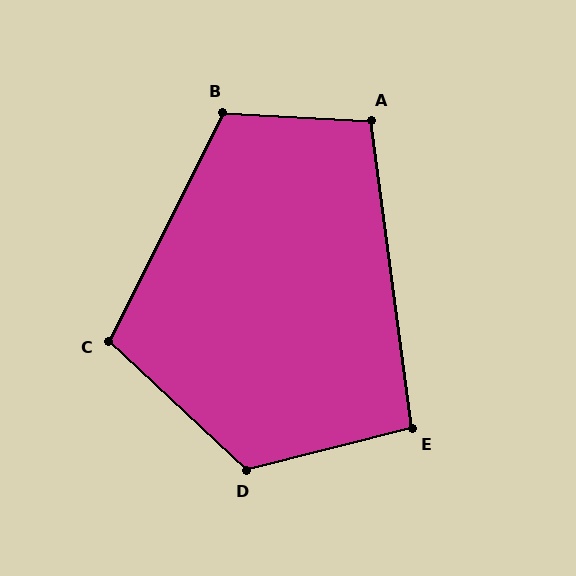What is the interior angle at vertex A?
Approximately 100 degrees (obtuse).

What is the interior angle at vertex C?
Approximately 107 degrees (obtuse).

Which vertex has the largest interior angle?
D, at approximately 123 degrees.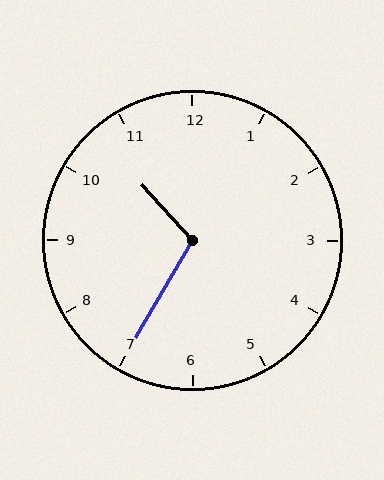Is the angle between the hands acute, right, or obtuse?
It is obtuse.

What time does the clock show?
10:35.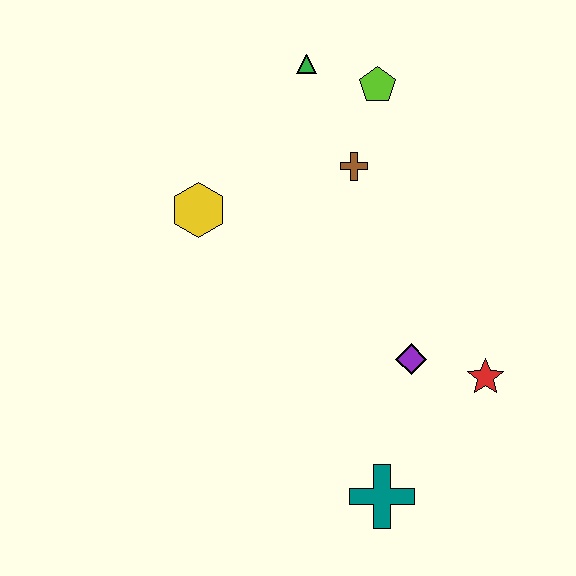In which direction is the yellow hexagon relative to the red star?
The yellow hexagon is to the left of the red star.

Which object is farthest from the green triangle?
The teal cross is farthest from the green triangle.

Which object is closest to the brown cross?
The lime pentagon is closest to the brown cross.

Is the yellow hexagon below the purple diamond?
No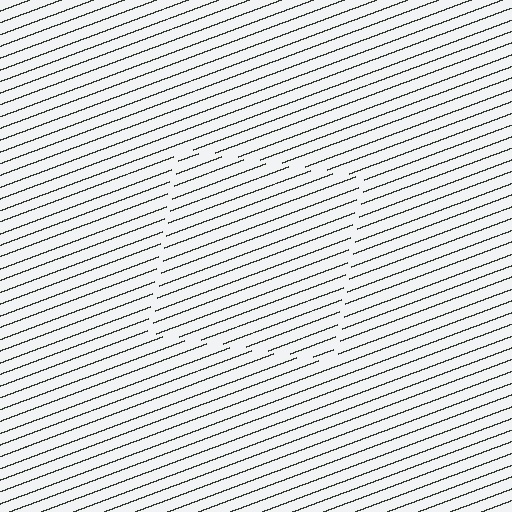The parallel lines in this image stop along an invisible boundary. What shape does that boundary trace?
An illusory square. The interior of the shape contains the same grating, shifted by half a period — the contour is defined by the phase discontinuity where line-ends from the inner and outer gratings abut.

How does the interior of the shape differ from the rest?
The interior of the shape contains the same grating, shifted by half a period — the contour is defined by the phase discontinuity where line-ends from the inner and outer gratings abut.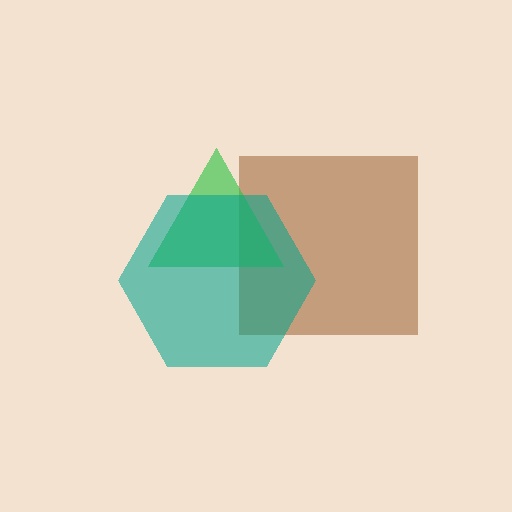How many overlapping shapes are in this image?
There are 3 overlapping shapes in the image.